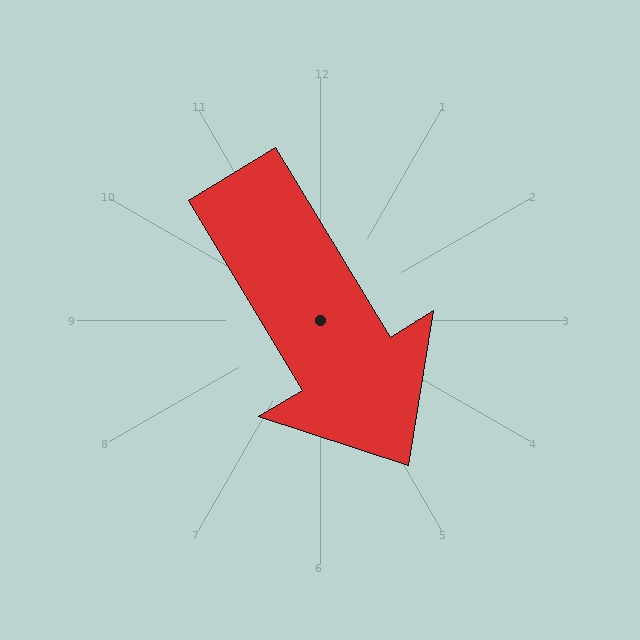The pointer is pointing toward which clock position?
Roughly 5 o'clock.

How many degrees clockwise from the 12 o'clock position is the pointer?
Approximately 149 degrees.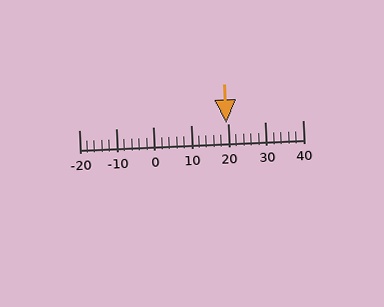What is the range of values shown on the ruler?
The ruler shows values from -20 to 40.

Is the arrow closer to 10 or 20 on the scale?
The arrow is closer to 20.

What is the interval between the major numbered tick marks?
The major tick marks are spaced 10 units apart.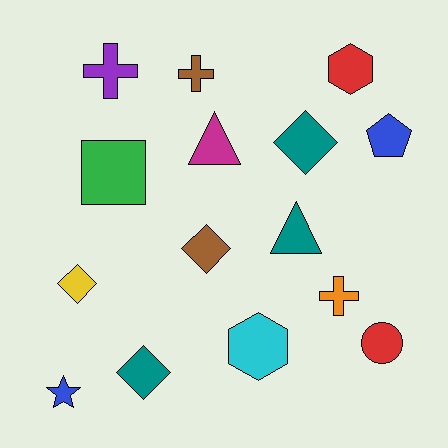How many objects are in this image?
There are 15 objects.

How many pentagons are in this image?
There is 1 pentagon.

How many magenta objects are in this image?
There is 1 magenta object.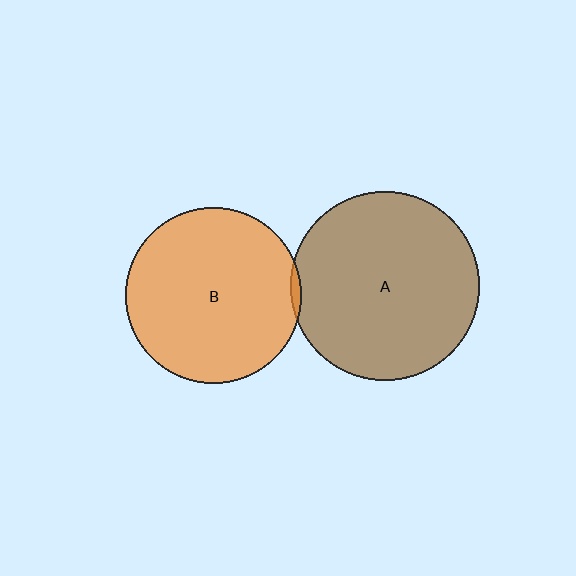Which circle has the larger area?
Circle A (brown).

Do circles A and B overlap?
Yes.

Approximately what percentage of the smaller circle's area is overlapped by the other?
Approximately 5%.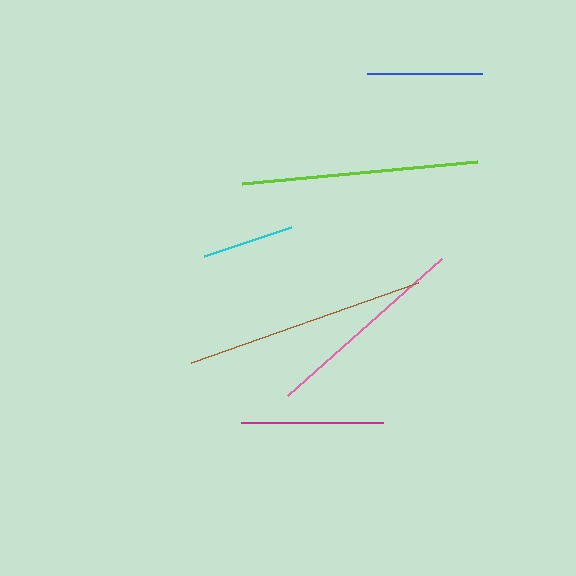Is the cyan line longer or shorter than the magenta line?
The magenta line is longer than the cyan line.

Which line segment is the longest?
The brown line is the longest at approximately 240 pixels.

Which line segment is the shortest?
The cyan line is the shortest at approximately 92 pixels.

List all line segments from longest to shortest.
From longest to shortest: brown, lime, pink, magenta, blue, cyan.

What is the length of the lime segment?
The lime segment is approximately 236 pixels long.